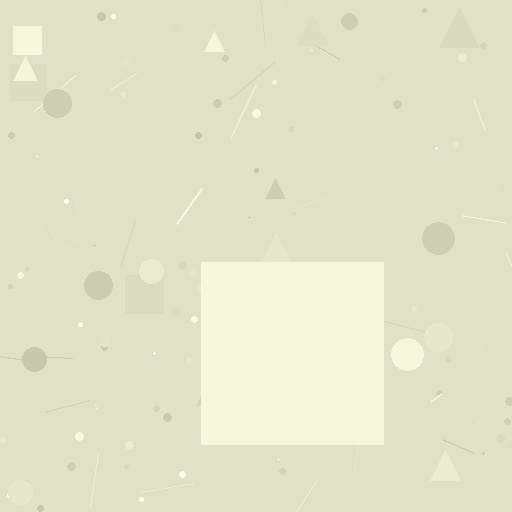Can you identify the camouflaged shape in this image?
The camouflaged shape is a square.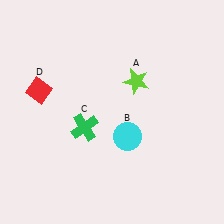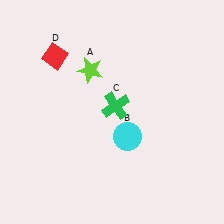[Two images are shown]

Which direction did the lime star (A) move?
The lime star (A) moved left.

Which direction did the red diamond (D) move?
The red diamond (D) moved up.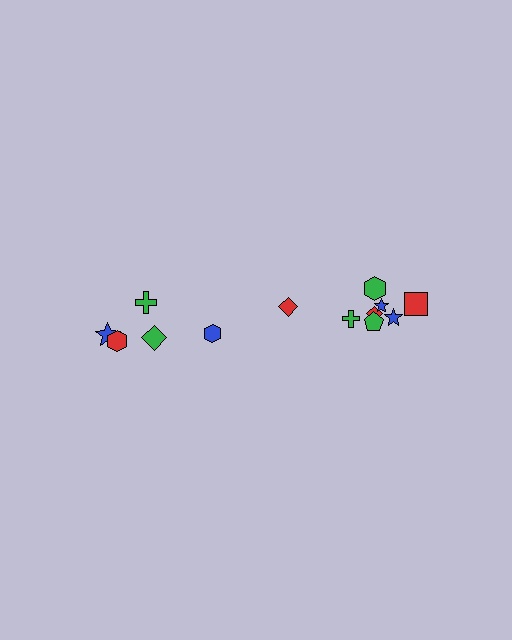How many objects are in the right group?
There are 8 objects.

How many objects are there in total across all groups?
There are 13 objects.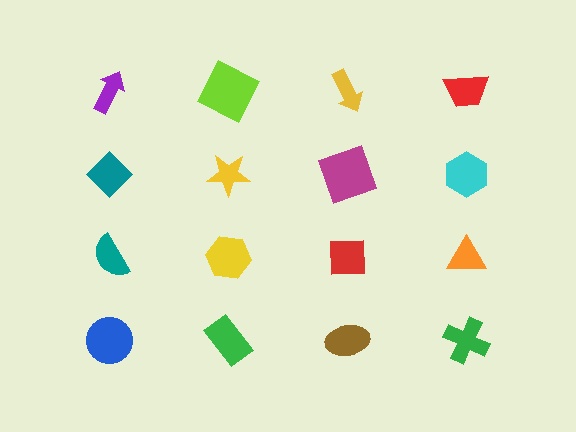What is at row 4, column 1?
A blue circle.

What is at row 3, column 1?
A teal semicircle.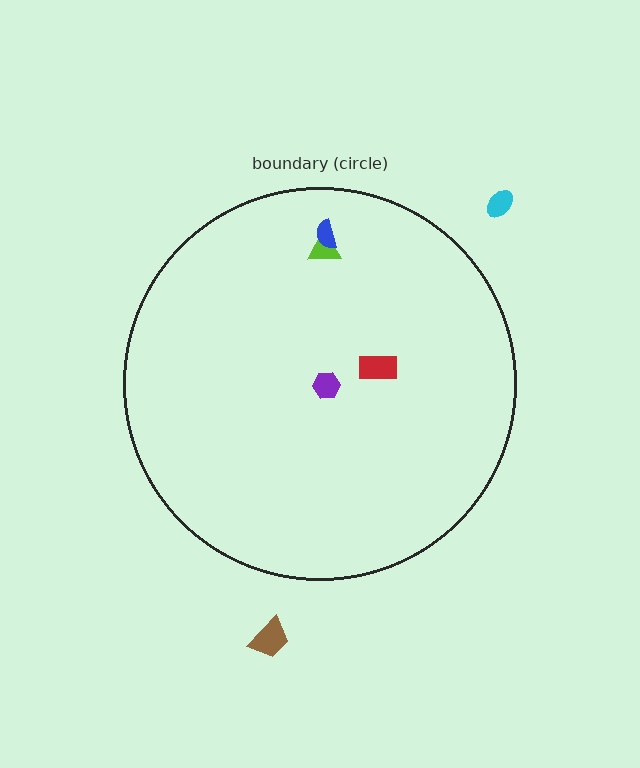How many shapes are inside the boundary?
4 inside, 2 outside.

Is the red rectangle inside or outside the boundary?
Inside.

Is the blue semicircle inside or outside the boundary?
Inside.